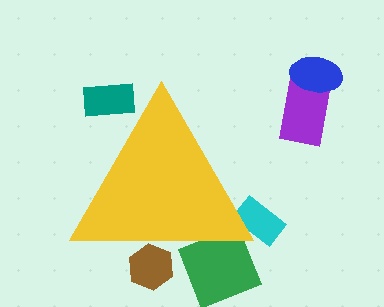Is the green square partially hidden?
Yes, the green square is partially hidden behind the yellow triangle.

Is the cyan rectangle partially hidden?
Yes, the cyan rectangle is partially hidden behind the yellow triangle.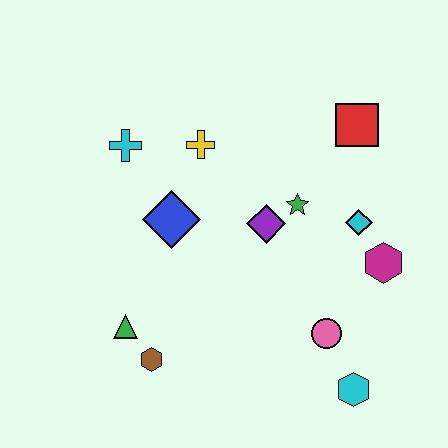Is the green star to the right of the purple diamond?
Yes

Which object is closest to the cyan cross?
The yellow cross is closest to the cyan cross.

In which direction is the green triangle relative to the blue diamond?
The green triangle is below the blue diamond.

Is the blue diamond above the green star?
No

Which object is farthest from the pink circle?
The cyan cross is farthest from the pink circle.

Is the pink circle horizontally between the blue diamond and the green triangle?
No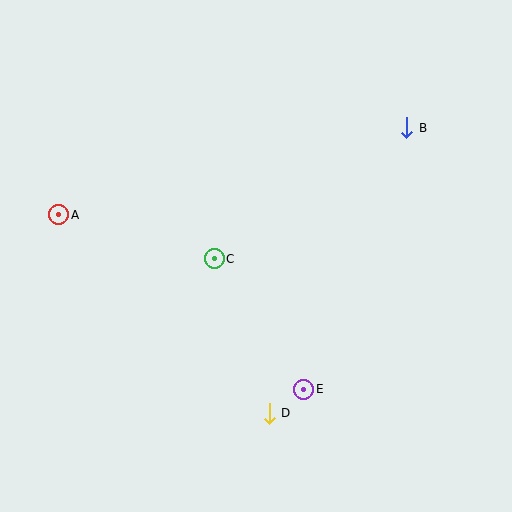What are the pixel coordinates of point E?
Point E is at (304, 389).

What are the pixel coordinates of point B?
Point B is at (407, 128).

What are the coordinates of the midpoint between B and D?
The midpoint between B and D is at (338, 271).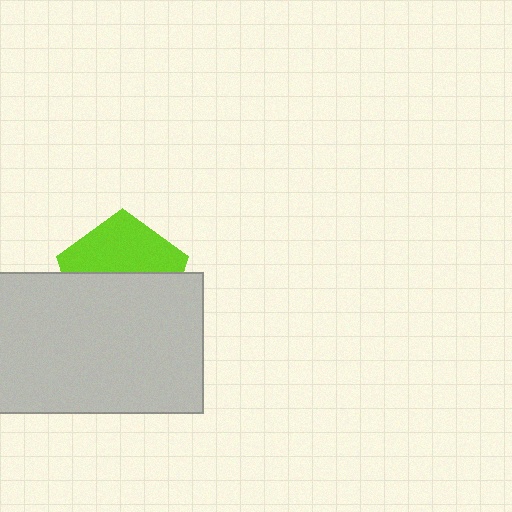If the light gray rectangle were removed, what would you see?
You would see the complete lime pentagon.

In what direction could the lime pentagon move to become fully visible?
The lime pentagon could move up. That would shift it out from behind the light gray rectangle entirely.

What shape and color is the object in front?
The object in front is a light gray rectangle.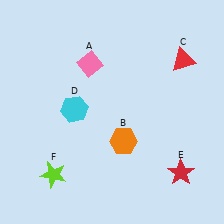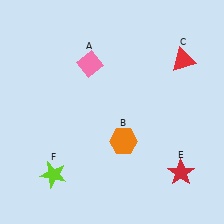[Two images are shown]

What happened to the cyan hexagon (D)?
The cyan hexagon (D) was removed in Image 2. It was in the top-left area of Image 1.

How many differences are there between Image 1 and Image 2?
There is 1 difference between the two images.